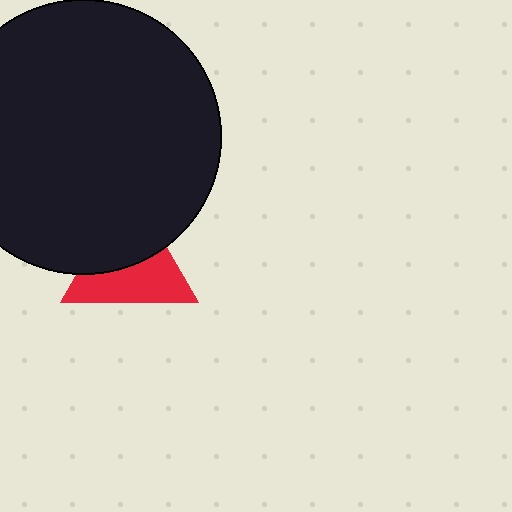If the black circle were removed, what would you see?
You would see the complete red triangle.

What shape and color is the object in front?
The object in front is a black circle.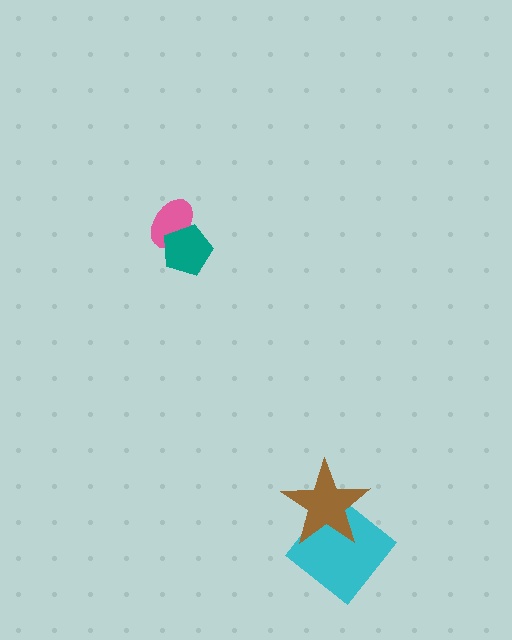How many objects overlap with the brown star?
1 object overlaps with the brown star.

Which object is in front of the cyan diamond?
The brown star is in front of the cyan diamond.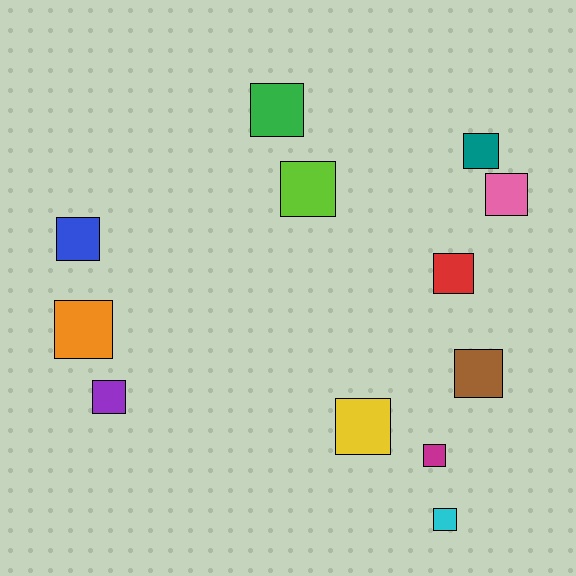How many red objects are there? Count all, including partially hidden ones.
There is 1 red object.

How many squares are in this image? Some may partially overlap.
There are 12 squares.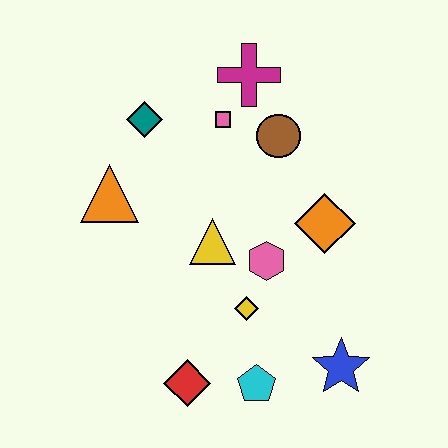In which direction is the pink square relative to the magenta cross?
The pink square is below the magenta cross.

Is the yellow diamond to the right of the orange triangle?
Yes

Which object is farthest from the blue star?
The teal diamond is farthest from the blue star.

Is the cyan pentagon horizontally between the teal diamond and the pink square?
No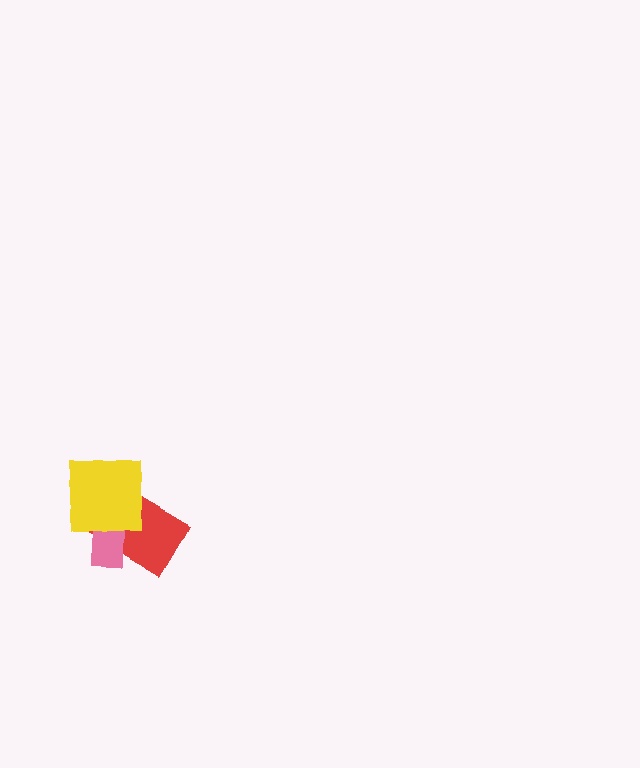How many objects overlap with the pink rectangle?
2 objects overlap with the pink rectangle.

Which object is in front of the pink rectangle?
The yellow square is in front of the pink rectangle.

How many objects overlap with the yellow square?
2 objects overlap with the yellow square.